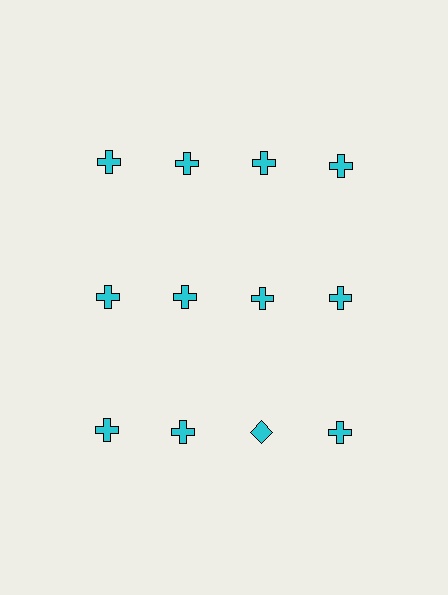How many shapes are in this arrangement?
There are 12 shapes arranged in a grid pattern.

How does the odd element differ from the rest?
It has a different shape: diamond instead of cross.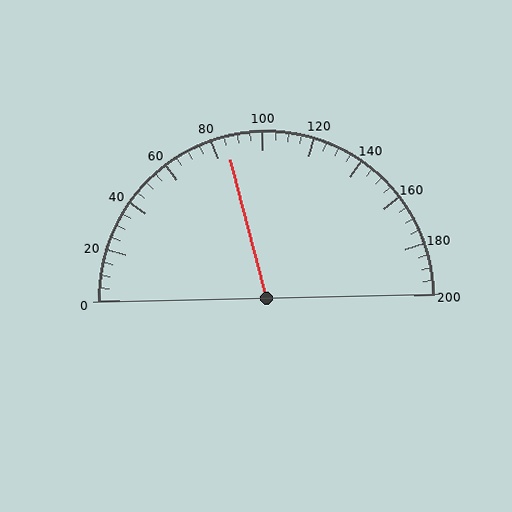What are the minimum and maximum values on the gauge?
The gauge ranges from 0 to 200.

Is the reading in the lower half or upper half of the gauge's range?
The reading is in the lower half of the range (0 to 200).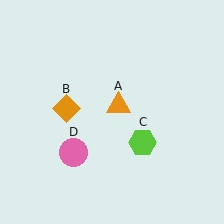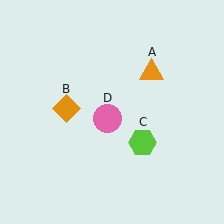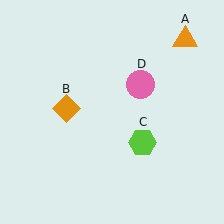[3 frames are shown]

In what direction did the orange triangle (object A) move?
The orange triangle (object A) moved up and to the right.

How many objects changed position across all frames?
2 objects changed position: orange triangle (object A), pink circle (object D).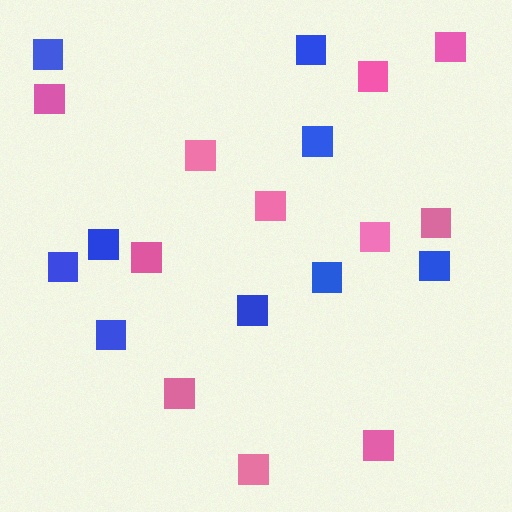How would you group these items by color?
There are 2 groups: one group of pink squares (11) and one group of blue squares (9).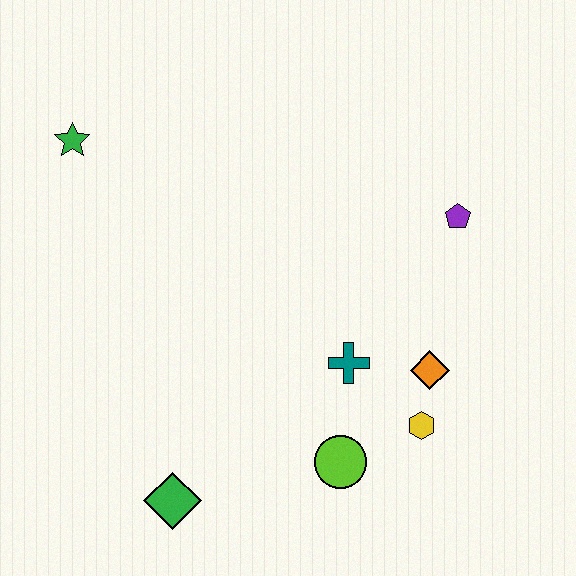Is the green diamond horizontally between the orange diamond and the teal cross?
No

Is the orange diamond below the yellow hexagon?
No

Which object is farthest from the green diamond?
The purple pentagon is farthest from the green diamond.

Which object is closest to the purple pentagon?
The orange diamond is closest to the purple pentagon.